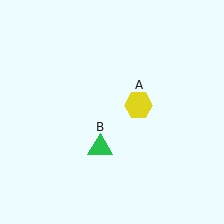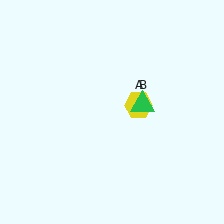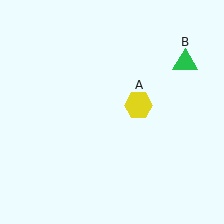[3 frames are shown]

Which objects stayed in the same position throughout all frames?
Yellow hexagon (object A) remained stationary.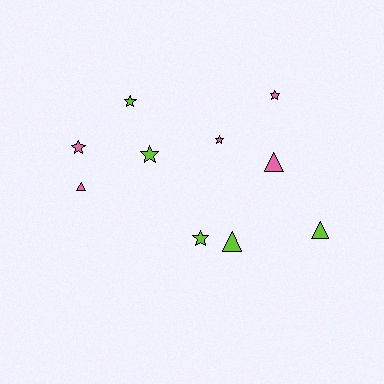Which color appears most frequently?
Pink, with 5 objects.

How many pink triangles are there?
There are 2 pink triangles.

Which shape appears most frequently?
Star, with 6 objects.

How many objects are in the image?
There are 10 objects.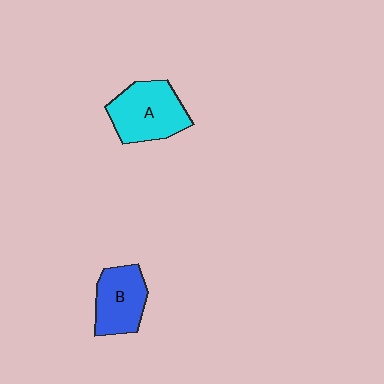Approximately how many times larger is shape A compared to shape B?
Approximately 1.2 times.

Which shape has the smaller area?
Shape B (blue).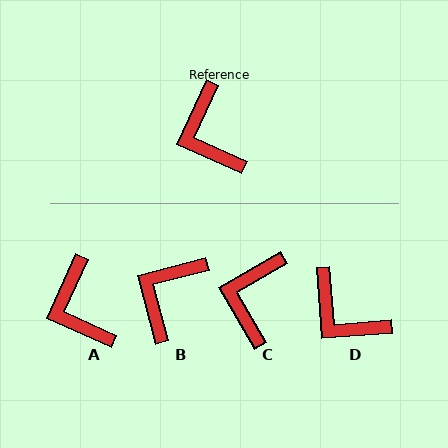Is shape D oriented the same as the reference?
No, it is off by about 28 degrees.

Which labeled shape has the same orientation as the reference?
A.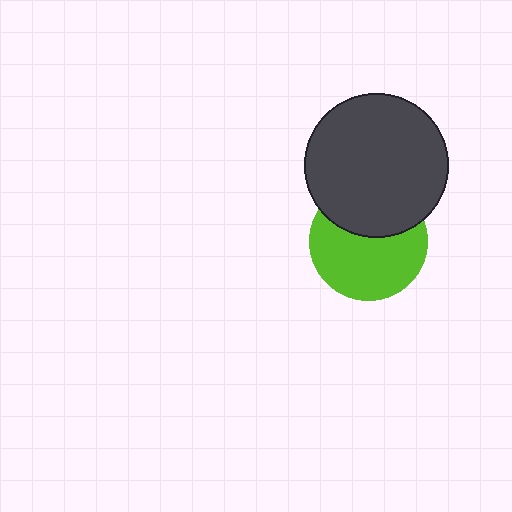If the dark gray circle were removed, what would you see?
You would see the complete lime circle.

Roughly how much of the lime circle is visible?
About half of it is visible (roughly 63%).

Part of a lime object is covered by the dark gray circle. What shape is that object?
It is a circle.